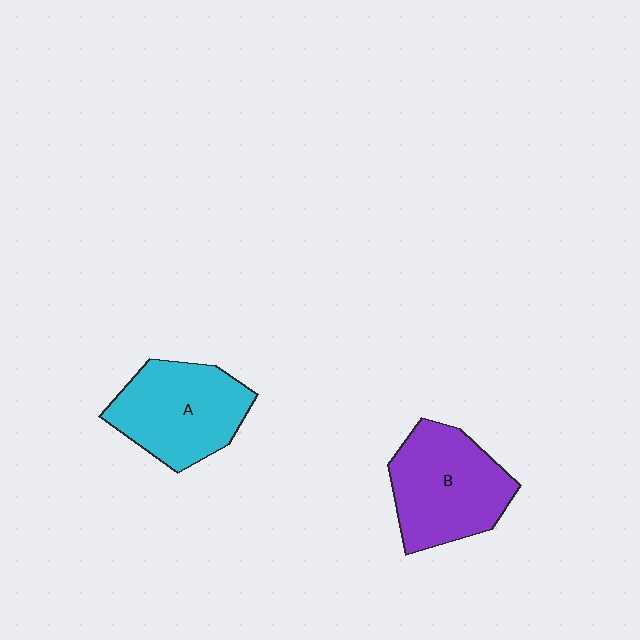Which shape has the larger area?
Shape B (purple).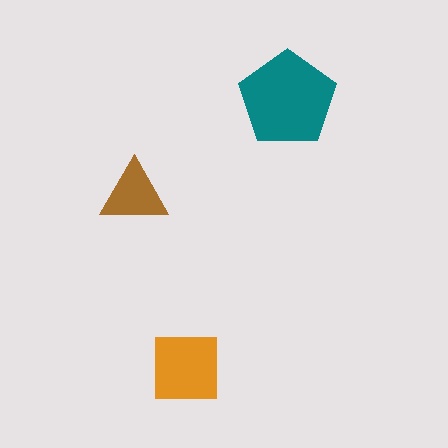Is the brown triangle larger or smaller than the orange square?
Smaller.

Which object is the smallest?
The brown triangle.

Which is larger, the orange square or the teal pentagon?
The teal pentagon.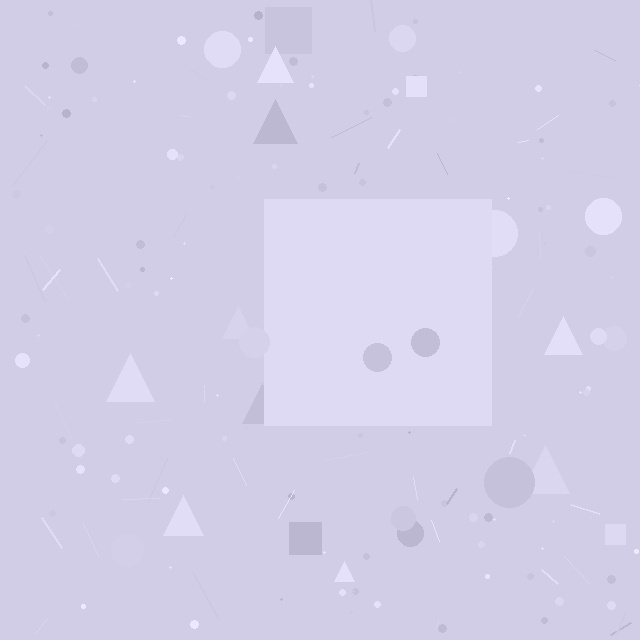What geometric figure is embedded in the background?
A square is embedded in the background.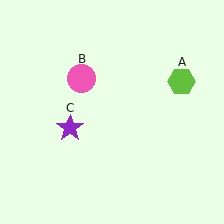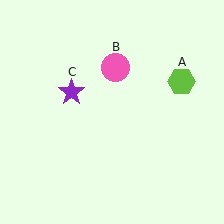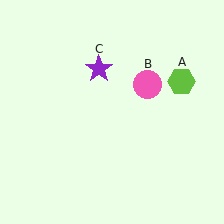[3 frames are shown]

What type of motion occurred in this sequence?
The pink circle (object B), purple star (object C) rotated clockwise around the center of the scene.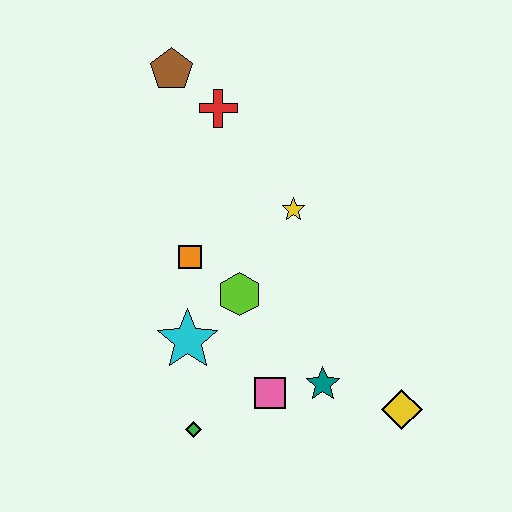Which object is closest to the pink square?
The teal star is closest to the pink square.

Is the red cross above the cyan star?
Yes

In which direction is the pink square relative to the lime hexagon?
The pink square is below the lime hexagon.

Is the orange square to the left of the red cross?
Yes